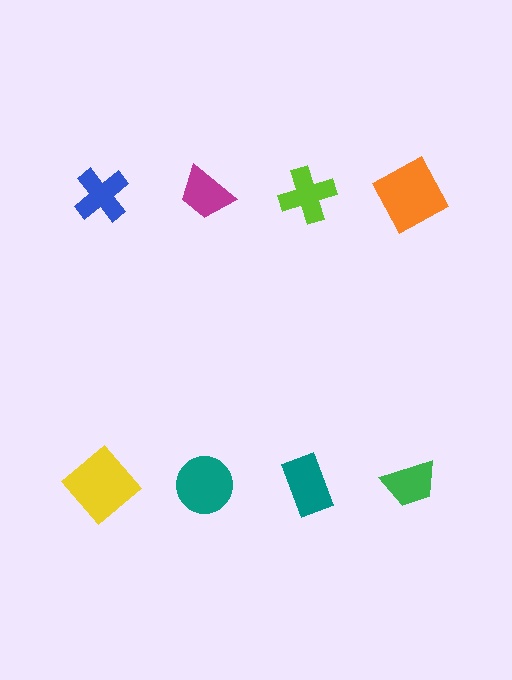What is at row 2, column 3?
A teal rectangle.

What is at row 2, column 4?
A green trapezoid.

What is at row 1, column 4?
An orange square.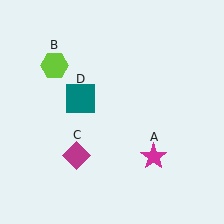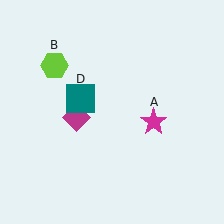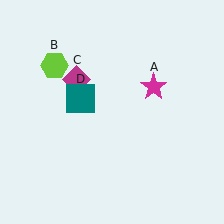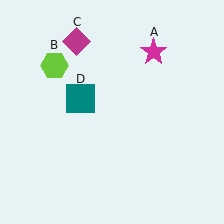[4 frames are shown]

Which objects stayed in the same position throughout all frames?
Lime hexagon (object B) and teal square (object D) remained stationary.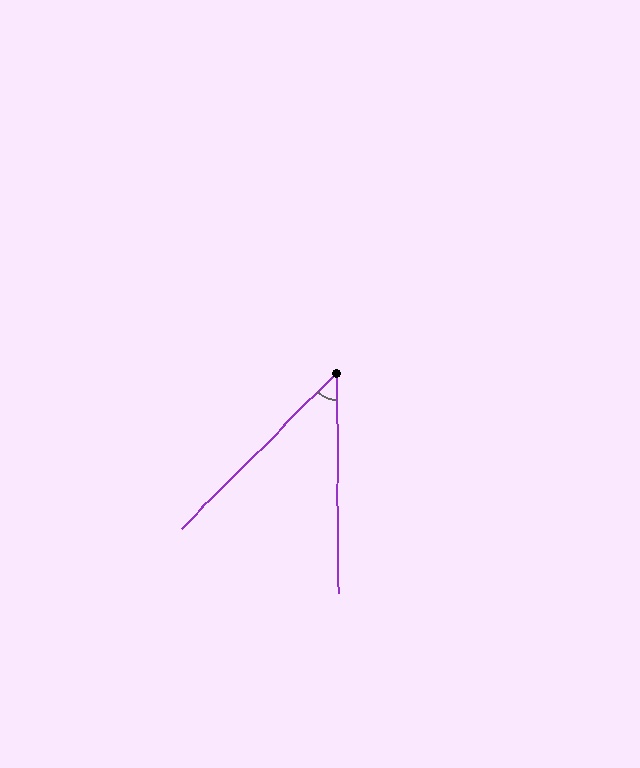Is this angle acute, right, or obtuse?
It is acute.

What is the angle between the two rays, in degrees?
Approximately 45 degrees.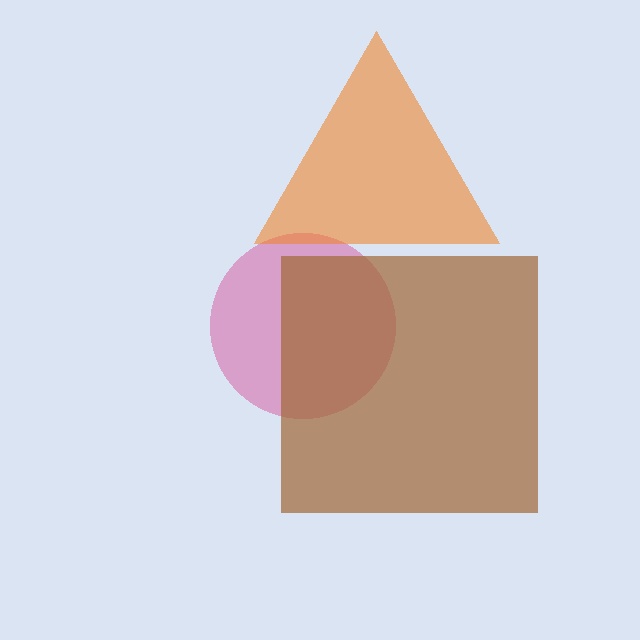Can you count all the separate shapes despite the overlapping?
Yes, there are 3 separate shapes.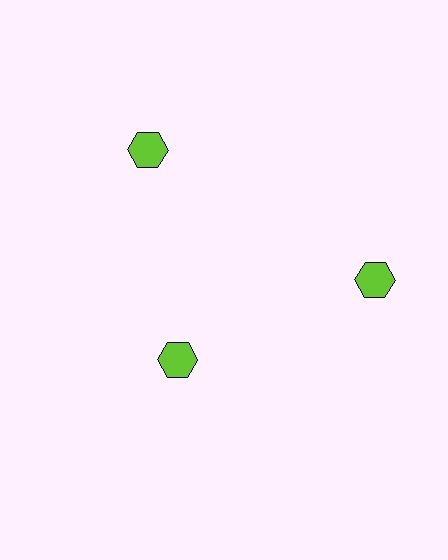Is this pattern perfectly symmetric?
No. The 3 lime hexagons are arranged in a ring, but one element near the 7 o'clock position is pulled inward toward the center, breaking the 3-fold rotational symmetry.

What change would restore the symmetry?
The symmetry would be restored by moving it outward, back onto the ring so that all 3 hexagons sit at equal angles and equal distance from the center.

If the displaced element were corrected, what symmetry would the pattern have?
It would have 3-fold rotational symmetry — the pattern would map onto itself every 120 degrees.